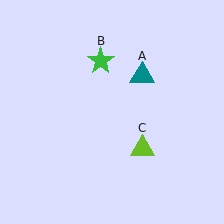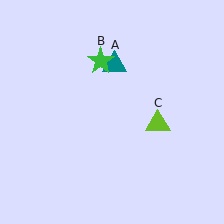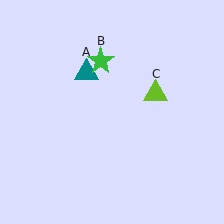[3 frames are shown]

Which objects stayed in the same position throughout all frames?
Green star (object B) remained stationary.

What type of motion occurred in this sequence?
The teal triangle (object A), lime triangle (object C) rotated counterclockwise around the center of the scene.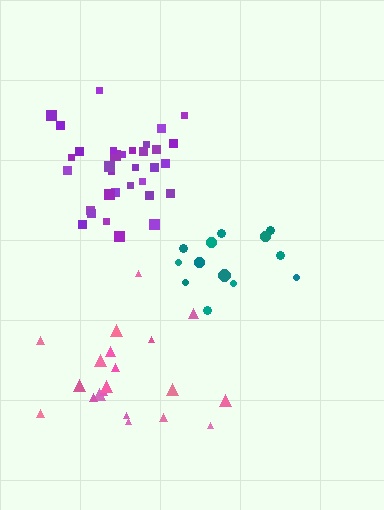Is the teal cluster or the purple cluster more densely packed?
Purple.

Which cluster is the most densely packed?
Purple.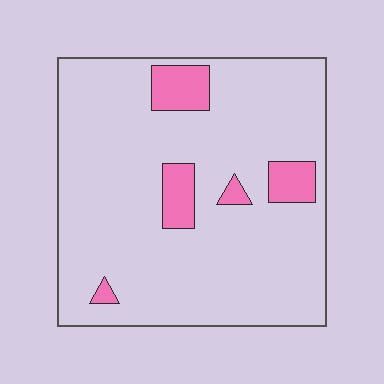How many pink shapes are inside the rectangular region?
5.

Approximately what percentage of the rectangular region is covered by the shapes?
Approximately 10%.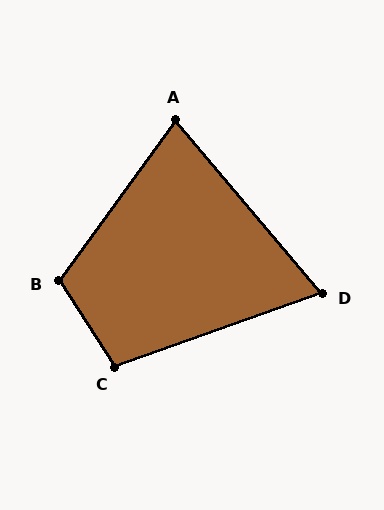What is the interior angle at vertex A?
Approximately 76 degrees (acute).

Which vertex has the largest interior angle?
B, at approximately 111 degrees.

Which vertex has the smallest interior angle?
D, at approximately 69 degrees.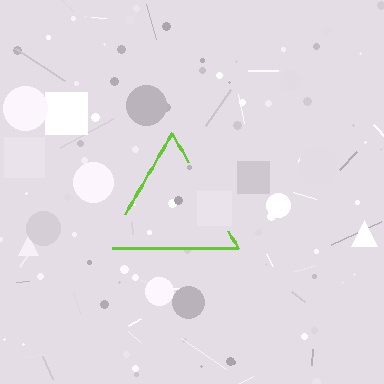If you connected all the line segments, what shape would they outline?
They would outline a triangle.